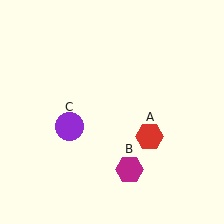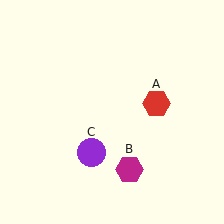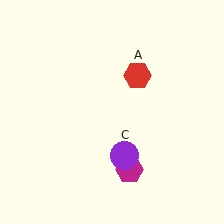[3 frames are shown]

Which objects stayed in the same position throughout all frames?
Magenta hexagon (object B) remained stationary.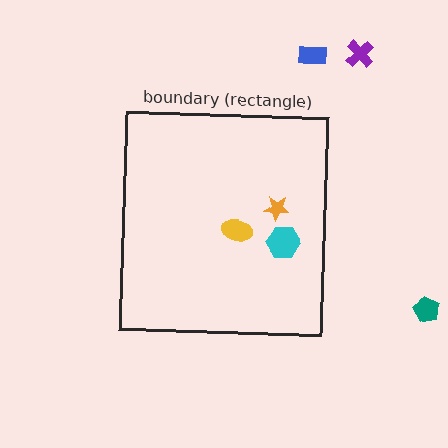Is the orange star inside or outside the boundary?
Inside.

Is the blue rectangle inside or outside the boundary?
Outside.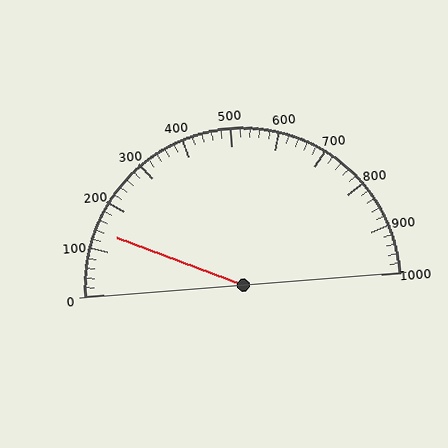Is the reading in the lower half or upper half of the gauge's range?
The reading is in the lower half of the range (0 to 1000).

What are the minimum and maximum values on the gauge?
The gauge ranges from 0 to 1000.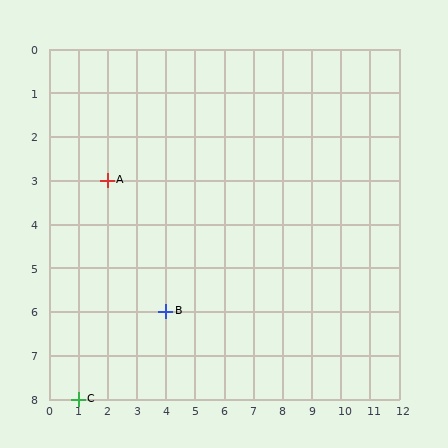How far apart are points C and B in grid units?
Points C and B are 3 columns and 2 rows apart (about 3.6 grid units diagonally).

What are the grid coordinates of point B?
Point B is at grid coordinates (4, 6).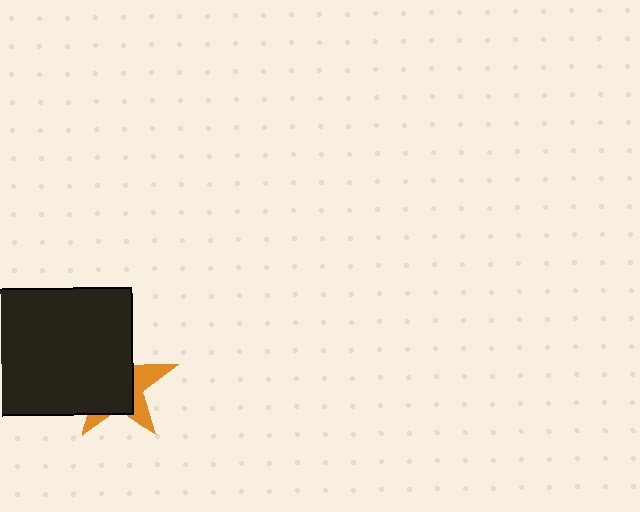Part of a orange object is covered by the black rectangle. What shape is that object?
It is a star.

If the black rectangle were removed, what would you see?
You would see the complete orange star.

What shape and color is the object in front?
The object in front is a black rectangle.